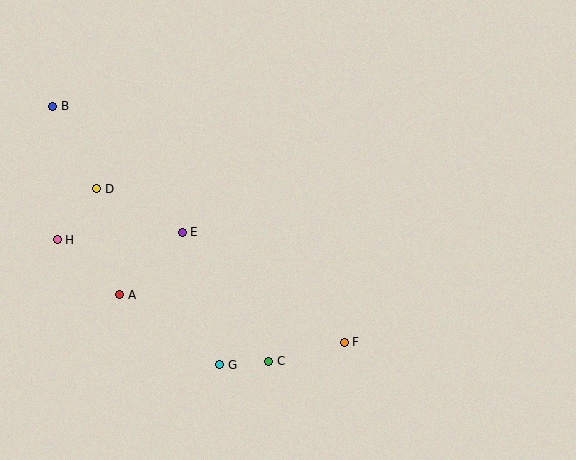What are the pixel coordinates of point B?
Point B is at (53, 107).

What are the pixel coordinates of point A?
Point A is at (120, 295).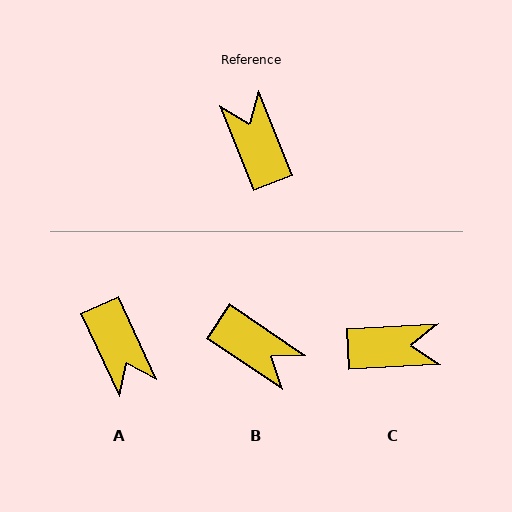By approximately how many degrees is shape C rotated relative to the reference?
Approximately 109 degrees clockwise.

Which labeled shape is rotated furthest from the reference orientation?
A, about 177 degrees away.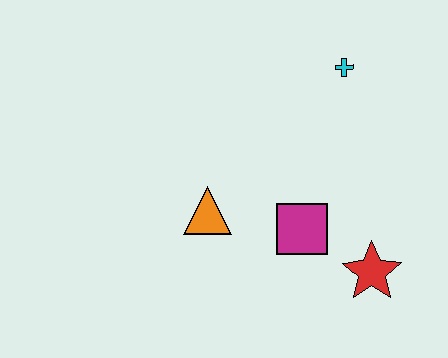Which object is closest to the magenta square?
The red star is closest to the magenta square.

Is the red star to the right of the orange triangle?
Yes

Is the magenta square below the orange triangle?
Yes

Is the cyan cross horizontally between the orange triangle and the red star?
Yes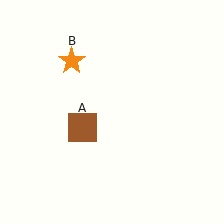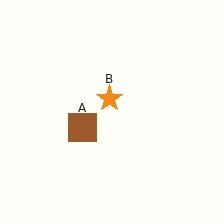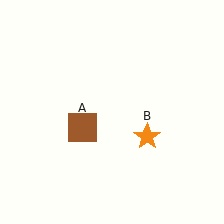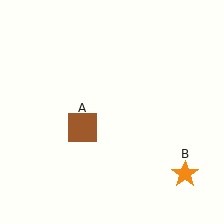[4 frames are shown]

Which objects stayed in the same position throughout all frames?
Brown square (object A) remained stationary.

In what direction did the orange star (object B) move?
The orange star (object B) moved down and to the right.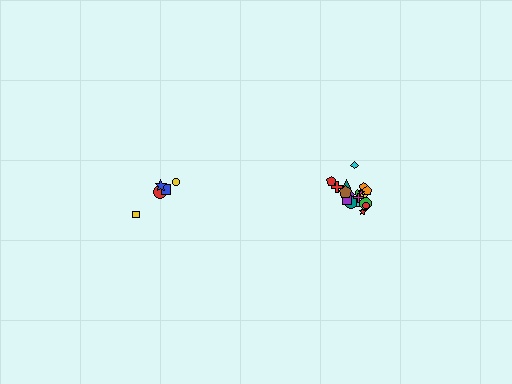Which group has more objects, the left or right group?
The right group.